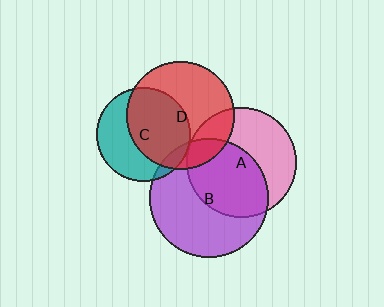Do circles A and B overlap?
Yes.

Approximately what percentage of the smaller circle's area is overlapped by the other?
Approximately 50%.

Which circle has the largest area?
Circle B (purple).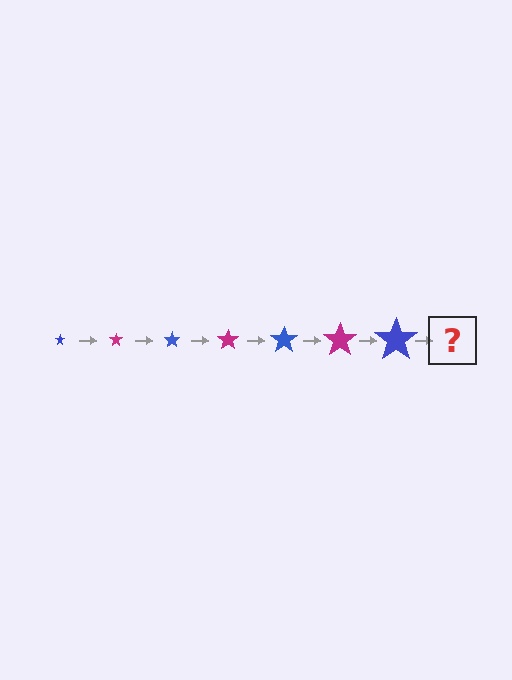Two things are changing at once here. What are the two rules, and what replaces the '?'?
The two rules are that the star grows larger each step and the color cycles through blue and magenta. The '?' should be a magenta star, larger than the previous one.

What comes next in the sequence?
The next element should be a magenta star, larger than the previous one.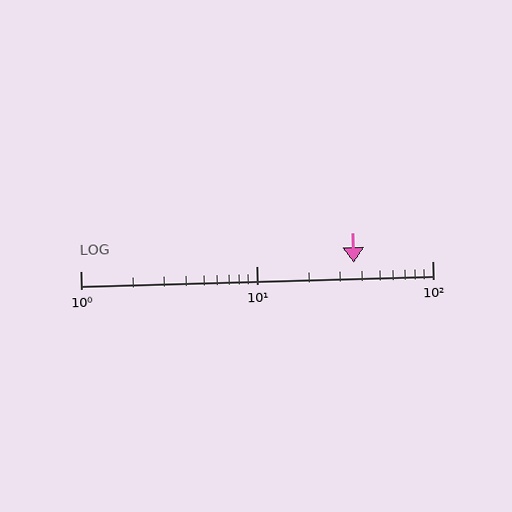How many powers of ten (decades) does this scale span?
The scale spans 2 decades, from 1 to 100.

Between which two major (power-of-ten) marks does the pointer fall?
The pointer is between 10 and 100.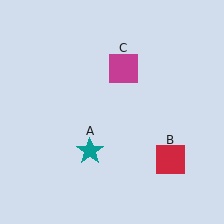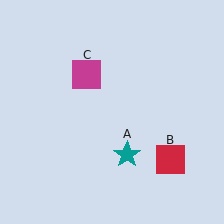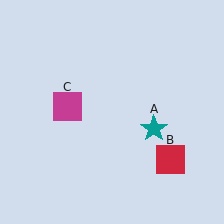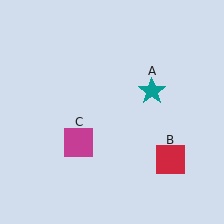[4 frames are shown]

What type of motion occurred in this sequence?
The teal star (object A), magenta square (object C) rotated counterclockwise around the center of the scene.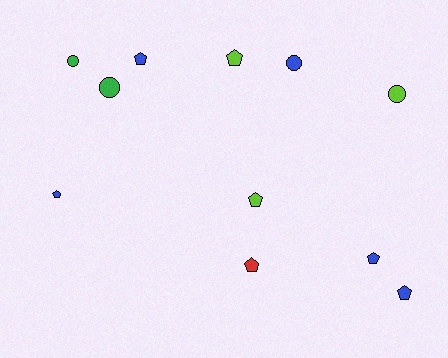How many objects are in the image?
There are 11 objects.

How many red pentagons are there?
There is 1 red pentagon.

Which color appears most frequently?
Blue, with 5 objects.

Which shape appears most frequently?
Pentagon, with 7 objects.